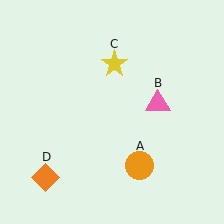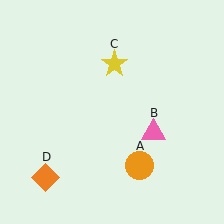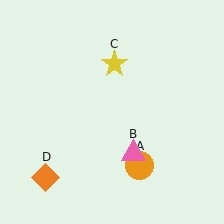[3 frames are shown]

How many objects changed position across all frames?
1 object changed position: pink triangle (object B).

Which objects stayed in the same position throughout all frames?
Orange circle (object A) and yellow star (object C) and orange diamond (object D) remained stationary.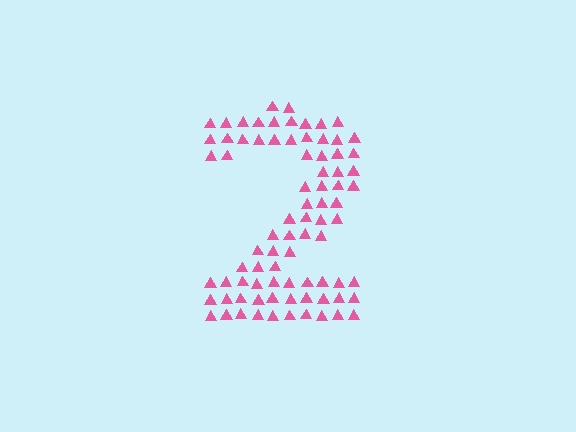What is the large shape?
The large shape is the digit 2.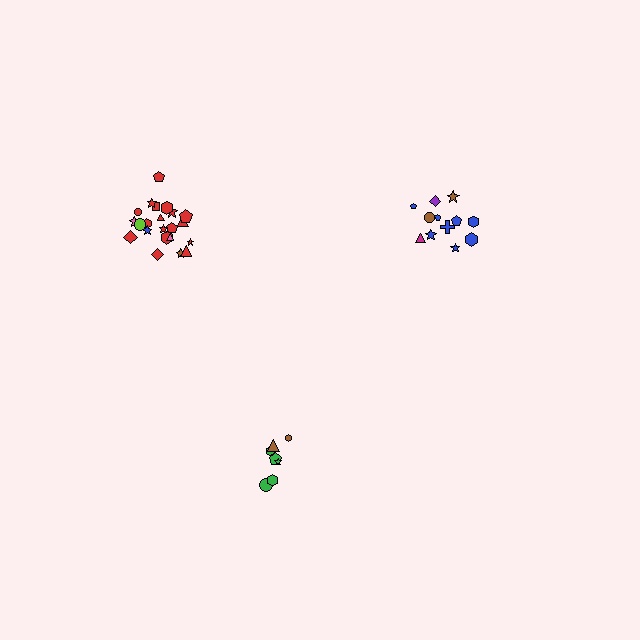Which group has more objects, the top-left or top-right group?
The top-left group.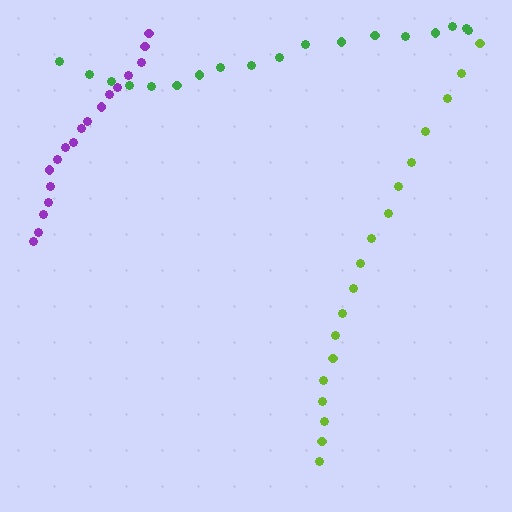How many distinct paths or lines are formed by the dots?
There are 3 distinct paths.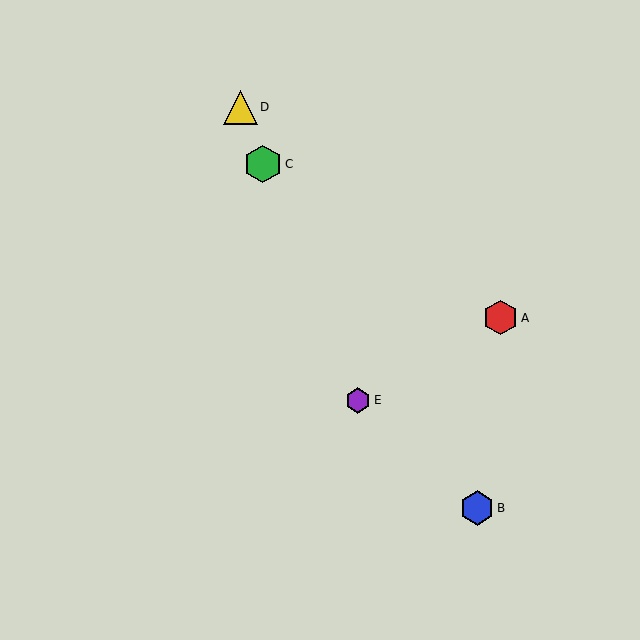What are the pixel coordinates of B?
Object B is at (477, 508).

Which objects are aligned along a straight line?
Objects C, D, E are aligned along a straight line.